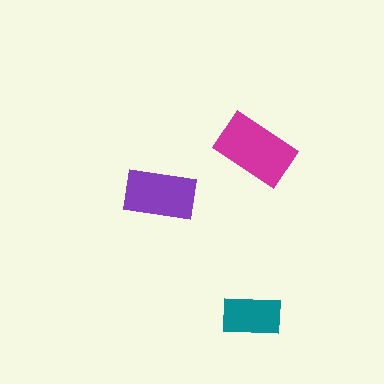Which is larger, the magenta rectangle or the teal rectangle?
The magenta one.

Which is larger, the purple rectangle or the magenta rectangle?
The magenta one.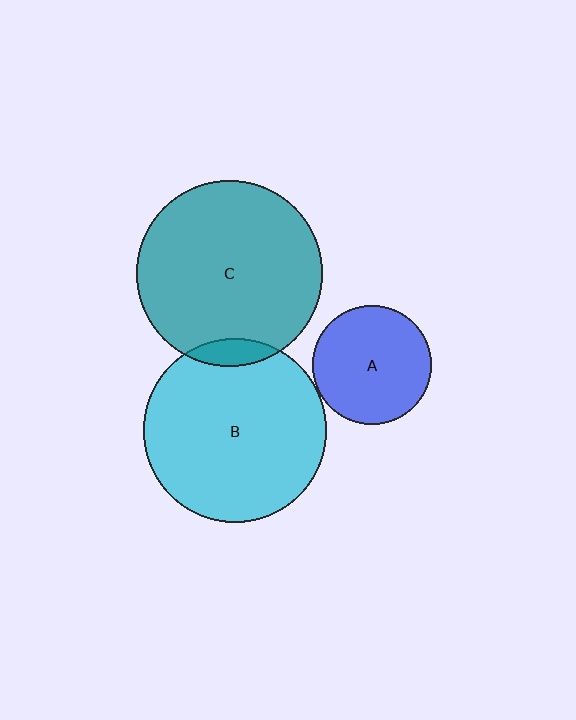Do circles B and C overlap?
Yes.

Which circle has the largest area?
Circle C (teal).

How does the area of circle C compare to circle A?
Approximately 2.5 times.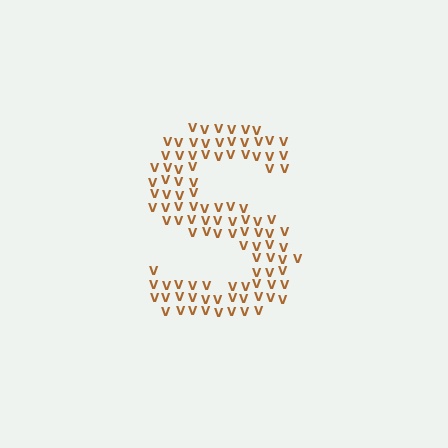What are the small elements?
The small elements are letter V's.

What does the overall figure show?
The overall figure shows the letter S.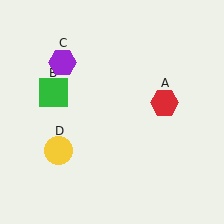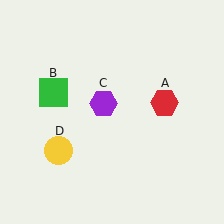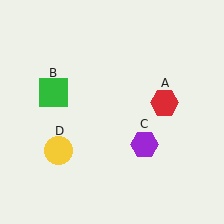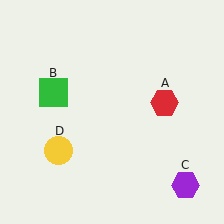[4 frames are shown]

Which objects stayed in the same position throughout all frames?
Red hexagon (object A) and green square (object B) and yellow circle (object D) remained stationary.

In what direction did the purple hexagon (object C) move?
The purple hexagon (object C) moved down and to the right.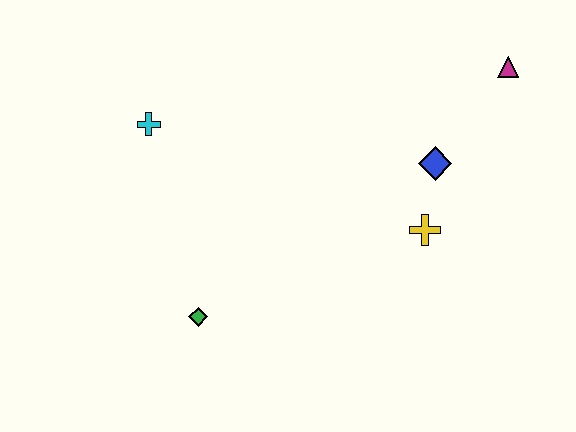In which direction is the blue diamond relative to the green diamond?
The blue diamond is to the right of the green diamond.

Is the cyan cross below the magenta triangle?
Yes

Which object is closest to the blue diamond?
The yellow cross is closest to the blue diamond.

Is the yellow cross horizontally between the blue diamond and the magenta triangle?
No